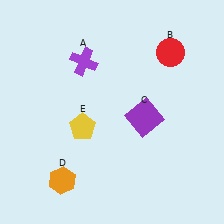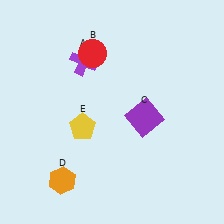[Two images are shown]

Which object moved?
The red circle (B) moved left.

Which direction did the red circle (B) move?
The red circle (B) moved left.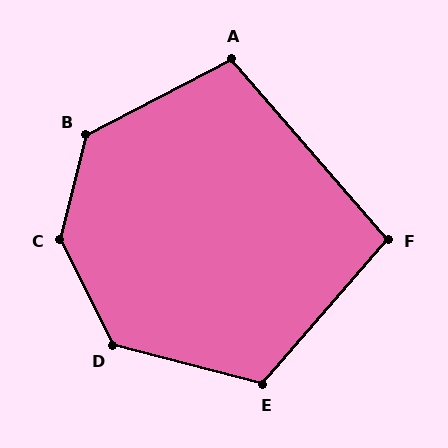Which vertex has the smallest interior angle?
F, at approximately 98 degrees.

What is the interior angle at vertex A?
Approximately 104 degrees (obtuse).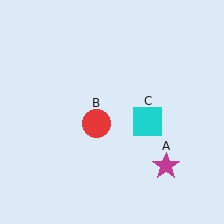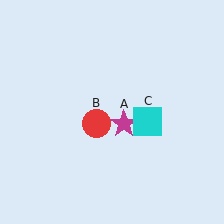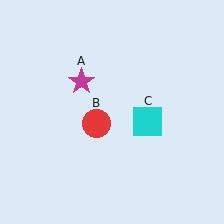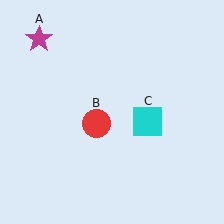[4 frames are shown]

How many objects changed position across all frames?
1 object changed position: magenta star (object A).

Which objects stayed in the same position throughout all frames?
Red circle (object B) and cyan square (object C) remained stationary.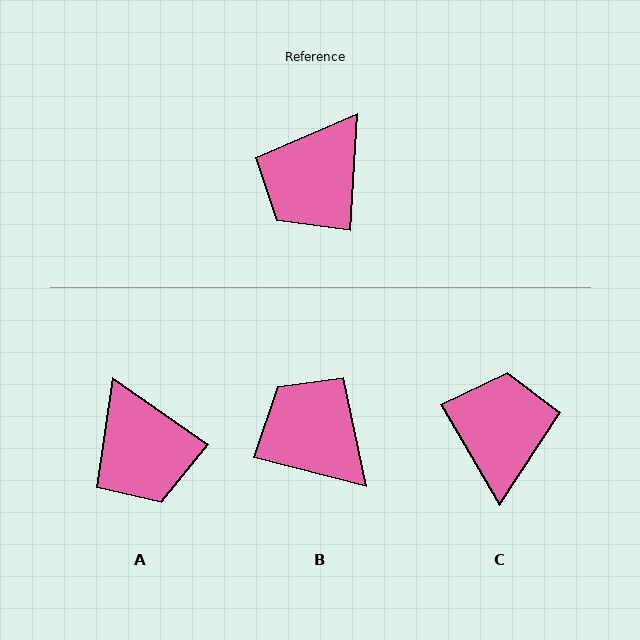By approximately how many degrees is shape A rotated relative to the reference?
Approximately 59 degrees counter-clockwise.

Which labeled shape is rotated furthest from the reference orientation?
C, about 146 degrees away.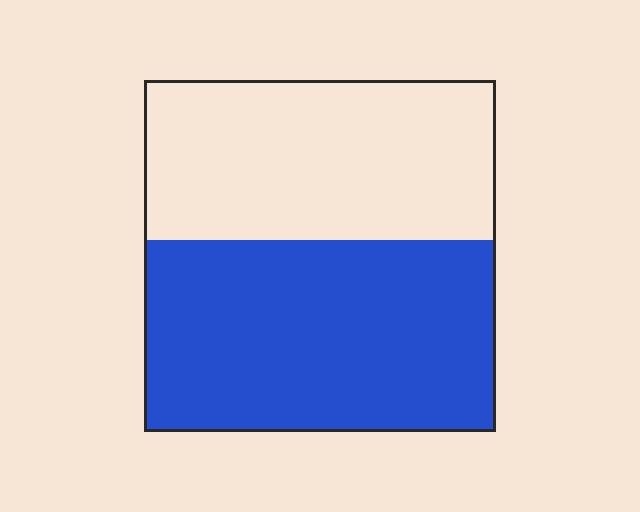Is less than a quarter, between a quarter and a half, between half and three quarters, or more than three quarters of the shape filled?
Between half and three quarters.